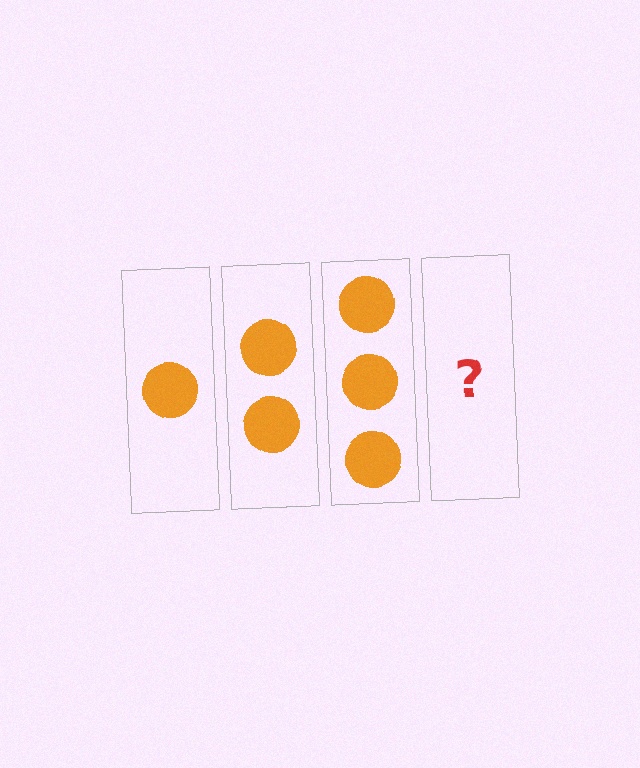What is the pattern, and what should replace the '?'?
The pattern is that each step adds one more circle. The '?' should be 4 circles.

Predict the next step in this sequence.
The next step is 4 circles.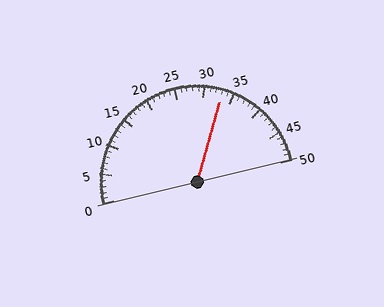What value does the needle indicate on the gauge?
The needle indicates approximately 33.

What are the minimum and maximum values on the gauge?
The gauge ranges from 0 to 50.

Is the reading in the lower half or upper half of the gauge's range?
The reading is in the upper half of the range (0 to 50).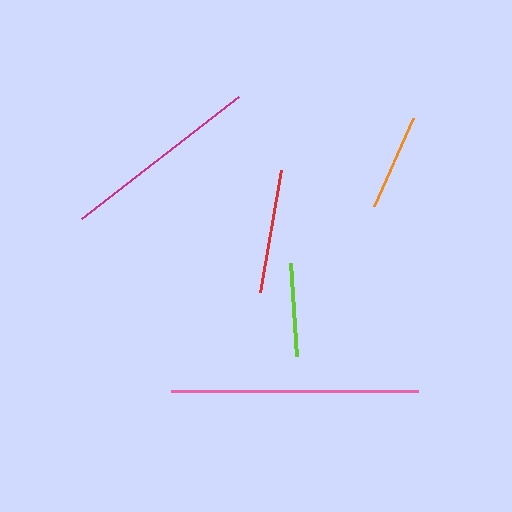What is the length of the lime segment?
The lime segment is approximately 93 pixels long.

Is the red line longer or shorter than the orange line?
The red line is longer than the orange line.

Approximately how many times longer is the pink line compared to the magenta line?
The pink line is approximately 1.2 times the length of the magenta line.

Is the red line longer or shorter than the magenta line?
The magenta line is longer than the red line.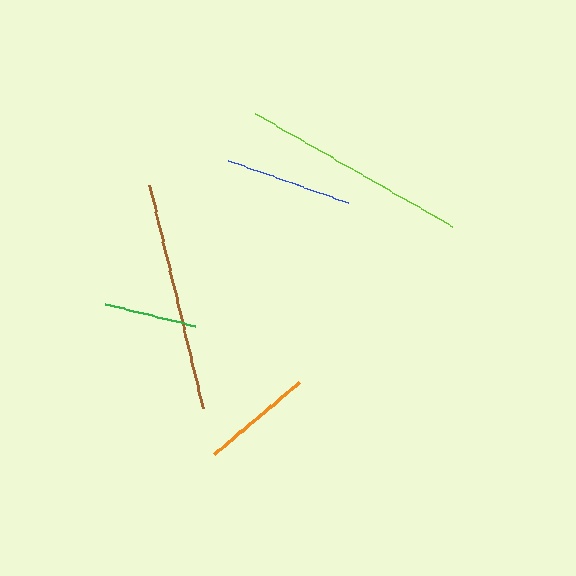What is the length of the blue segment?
The blue segment is approximately 127 pixels long.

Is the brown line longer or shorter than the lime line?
The brown line is longer than the lime line.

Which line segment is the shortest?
The green line is the shortest at approximately 92 pixels.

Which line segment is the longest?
The brown line is the longest at approximately 229 pixels.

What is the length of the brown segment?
The brown segment is approximately 229 pixels long.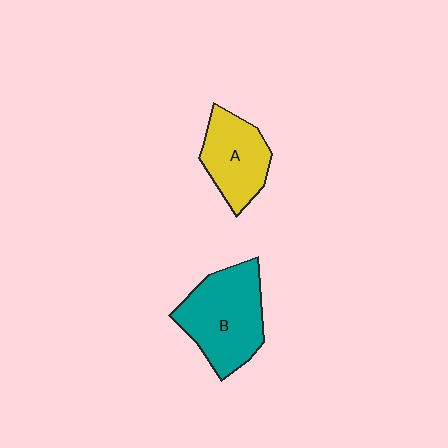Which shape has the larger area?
Shape B (teal).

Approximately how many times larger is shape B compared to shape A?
Approximately 1.4 times.